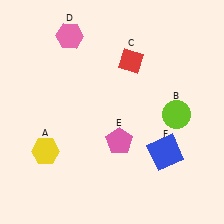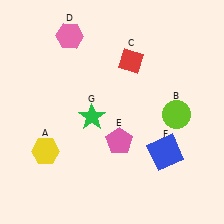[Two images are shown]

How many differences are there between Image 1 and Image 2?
There is 1 difference between the two images.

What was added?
A green star (G) was added in Image 2.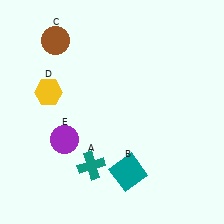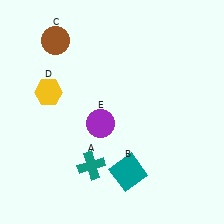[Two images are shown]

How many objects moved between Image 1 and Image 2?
1 object moved between the two images.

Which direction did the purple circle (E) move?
The purple circle (E) moved right.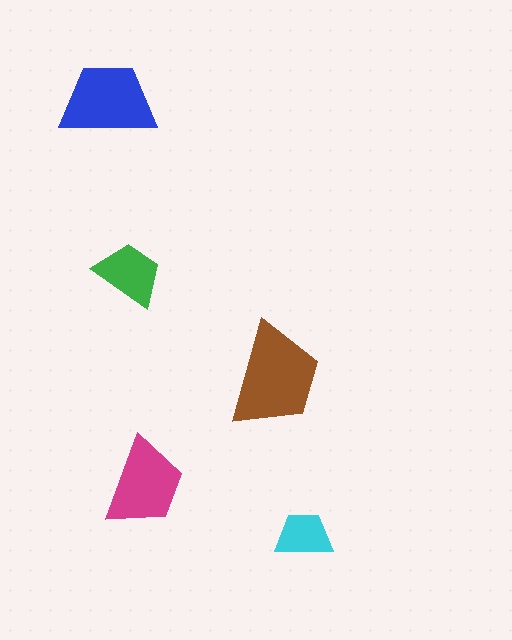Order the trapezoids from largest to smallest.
the brown one, the blue one, the magenta one, the green one, the cyan one.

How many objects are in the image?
There are 5 objects in the image.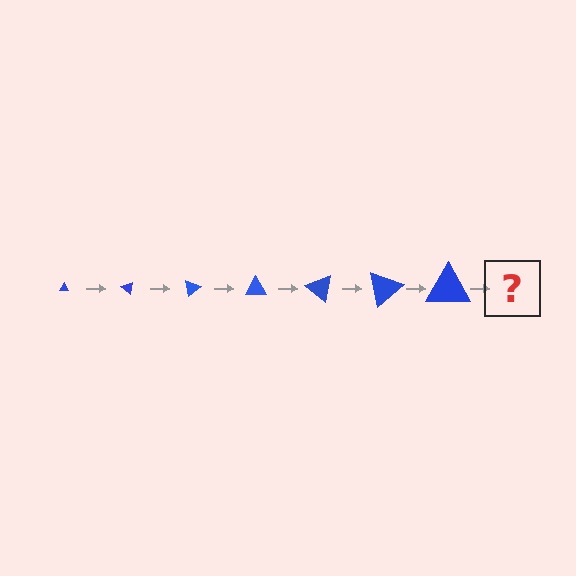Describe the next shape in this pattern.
It should be a triangle, larger than the previous one and rotated 280 degrees from the start.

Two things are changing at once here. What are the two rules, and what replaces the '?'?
The two rules are that the triangle grows larger each step and it rotates 40 degrees each step. The '?' should be a triangle, larger than the previous one and rotated 280 degrees from the start.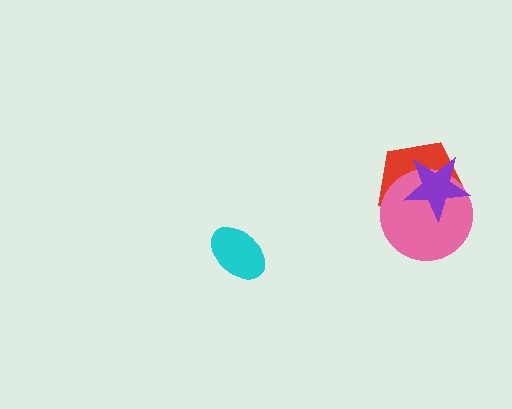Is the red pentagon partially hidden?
Yes, it is partially covered by another shape.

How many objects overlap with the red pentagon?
2 objects overlap with the red pentagon.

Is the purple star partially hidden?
No, no other shape covers it.